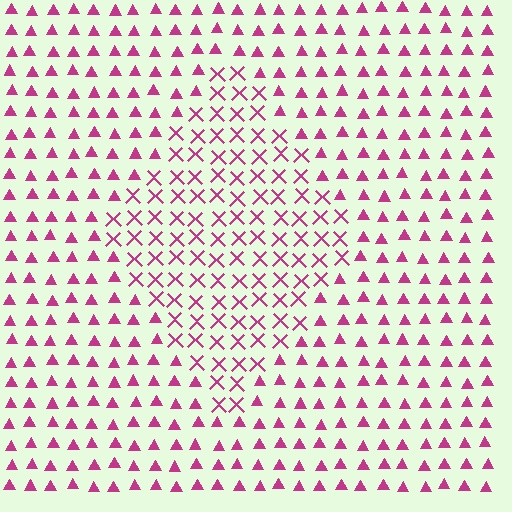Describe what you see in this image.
The image is filled with small magenta elements arranged in a uniform grid. A diamond-shaped region contains X marks, while the surrounding area contains triangles. The boundary is defined purely by the change in element shape.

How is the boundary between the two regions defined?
The boundary is defined by a change in element shape: X marks inside vs. triangles outside. All elements share the same color and spacing.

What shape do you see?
I see a diamond.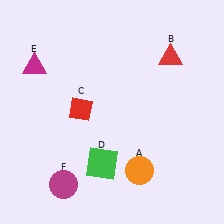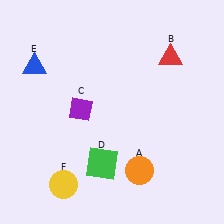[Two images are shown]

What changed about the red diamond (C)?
In Image 1, C is red. In Image 2, it changed to purple.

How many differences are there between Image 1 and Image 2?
There are 3 differences between the two images.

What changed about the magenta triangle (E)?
In Image 1, E is magenta. In Image 2, it changed to blue.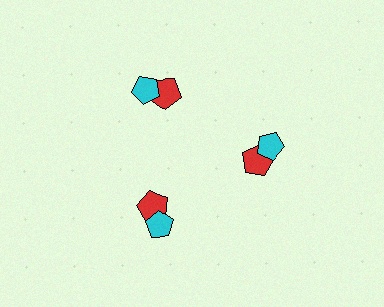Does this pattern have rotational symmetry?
Yes, this pattern has 3-fold rotational symmetry. It looks the same after rotating 120 degrees around the center.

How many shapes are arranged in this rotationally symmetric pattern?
There are 6 shapes, arranged in 3 groups of 2.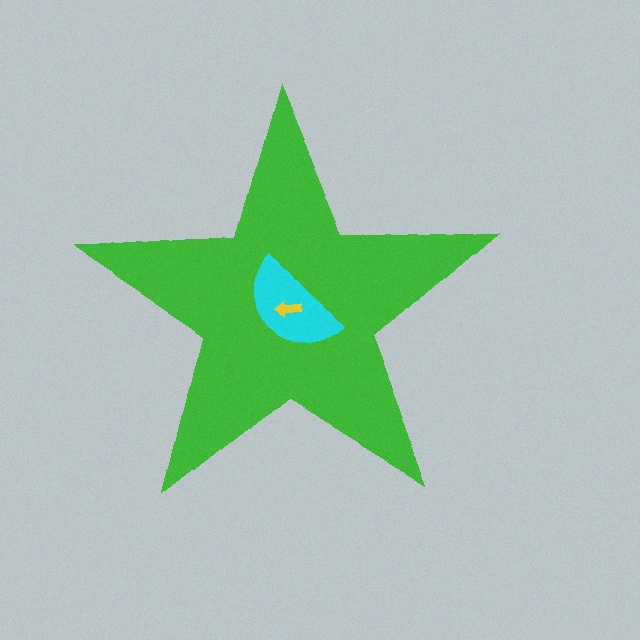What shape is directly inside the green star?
The cyan semicircle.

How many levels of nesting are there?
3.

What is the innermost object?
The yellow arrow.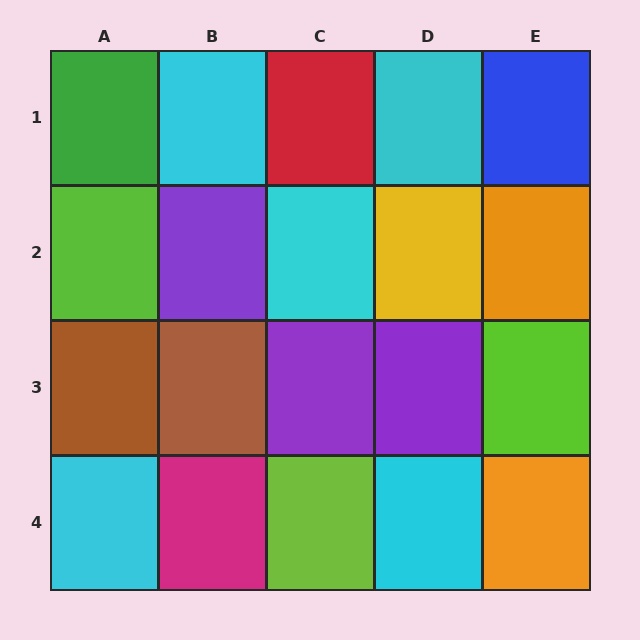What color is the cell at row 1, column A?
Green.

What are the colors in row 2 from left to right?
Lime, purple, cyan, yellow, orange.